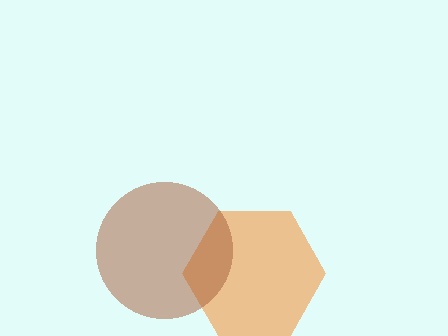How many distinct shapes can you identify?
There are 2 distinct shapes: an orange hexagon, a brown circle.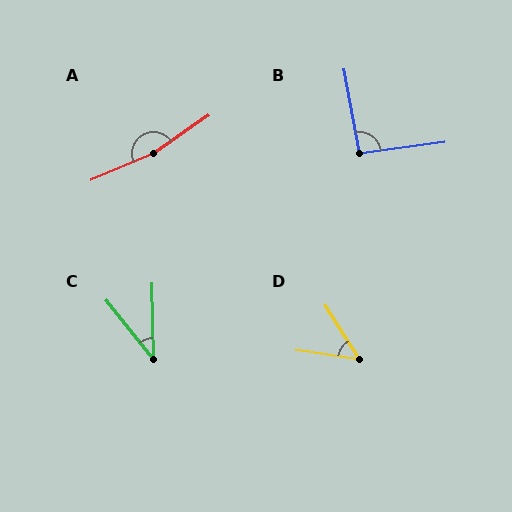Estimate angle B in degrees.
Approximately 93 degrees.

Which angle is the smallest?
C, at approximately 37 degrees.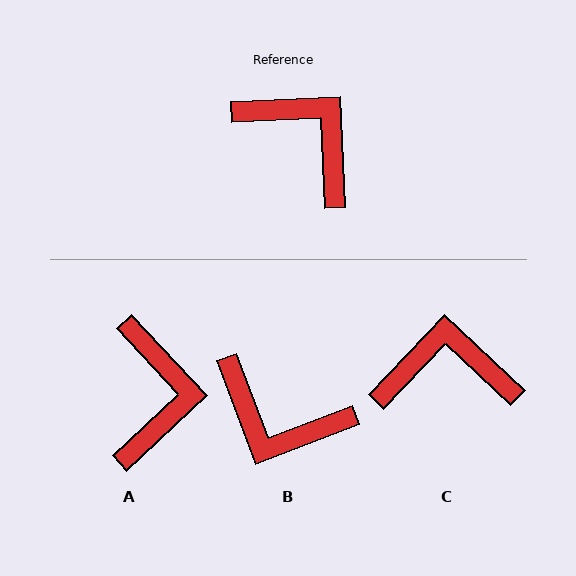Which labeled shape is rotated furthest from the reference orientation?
B, about 162 degrees away.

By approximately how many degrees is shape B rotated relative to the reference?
Approximately 162 degrees clockwise.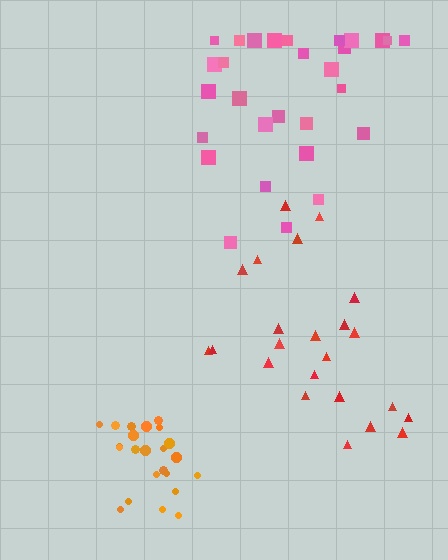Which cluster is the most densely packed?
Orange.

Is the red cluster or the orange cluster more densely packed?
Orange.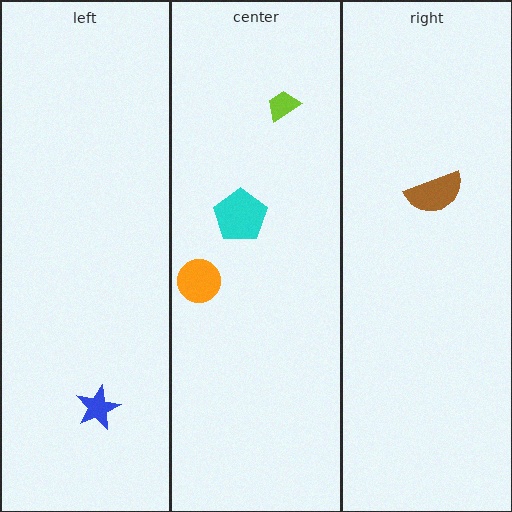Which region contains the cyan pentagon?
The center region.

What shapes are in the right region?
The brown semicircle.